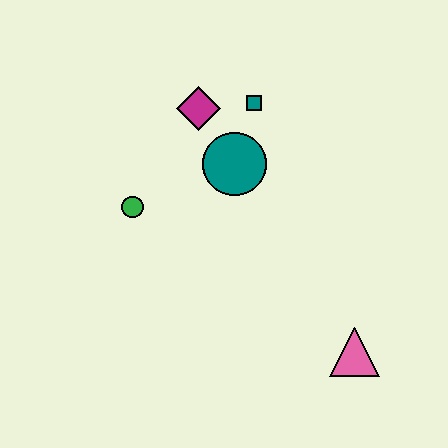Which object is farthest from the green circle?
The pink triangle is farthest from the green circle.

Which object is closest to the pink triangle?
The teal circle is closest to the pink triangle.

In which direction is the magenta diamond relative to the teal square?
The magenta diamond is to the left of the teal square.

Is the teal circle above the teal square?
No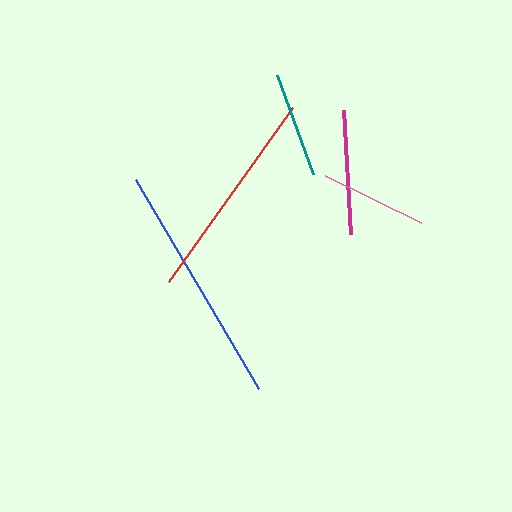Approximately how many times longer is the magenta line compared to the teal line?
The magenta line is approximately 1.2 times the length of the teal line.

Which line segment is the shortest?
The teal line is the shortest at approximately 105 pixels.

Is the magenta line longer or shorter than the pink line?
The magenta line is longer than the pink line.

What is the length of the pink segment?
The pink segment is approximately 106 pixels long.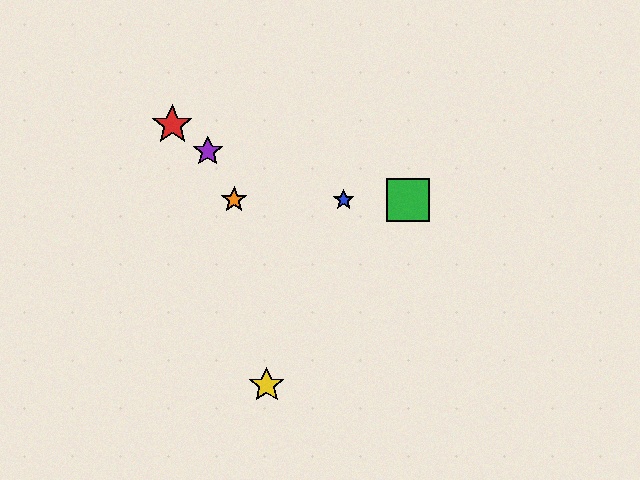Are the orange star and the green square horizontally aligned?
Yes, both are at y≈200.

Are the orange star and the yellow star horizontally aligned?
No, the orange star is at y≈200 and the yellow star is at y≈385.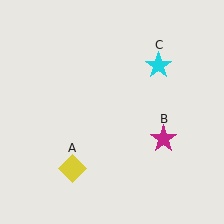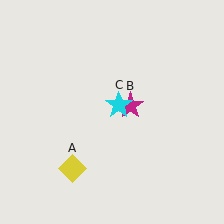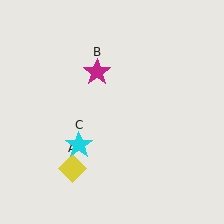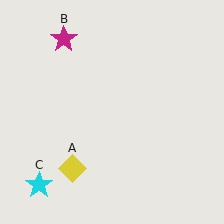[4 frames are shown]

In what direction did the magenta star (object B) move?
The magenta star (object B) moved up and to the left.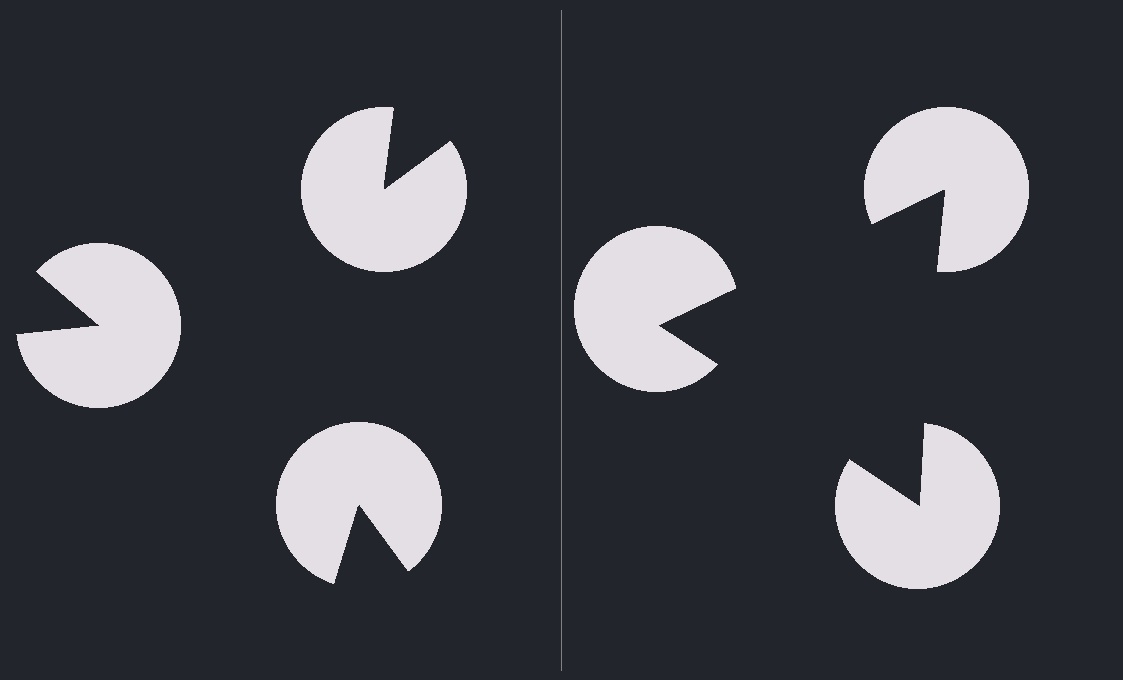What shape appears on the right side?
An illusory triangle.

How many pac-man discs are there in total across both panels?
6 — 3 on each side.